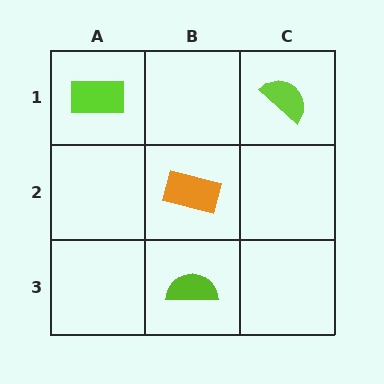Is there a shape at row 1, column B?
No, that cell is empty.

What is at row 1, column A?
A lime rectangle.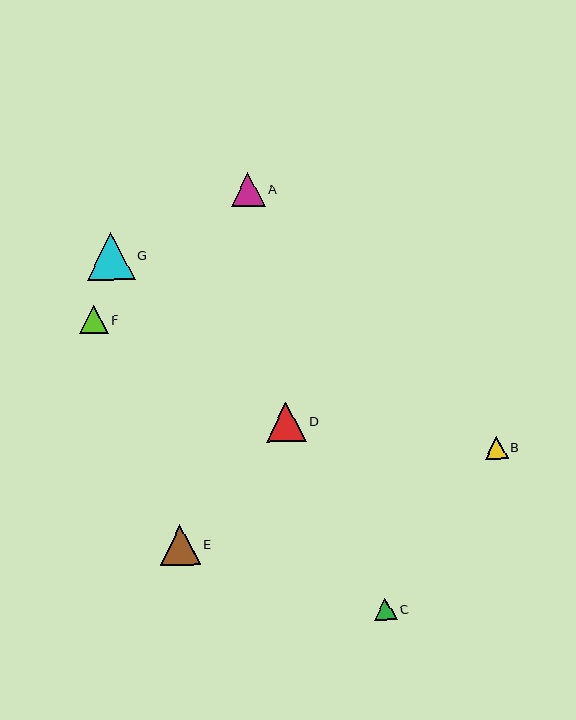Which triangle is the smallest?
Triangle B is the smallest with a size of approximately 23 pixels.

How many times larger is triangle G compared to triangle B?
Triangle G is approximately 2.1 times the size of triangle B.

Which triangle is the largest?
Triangle G is the largest with a size of approximately 48 pixels.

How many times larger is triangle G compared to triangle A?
Triangle G is approximately 1.4 times the size of triangle A.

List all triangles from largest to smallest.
From largest to smallest: G, E, D, A, F, C, B.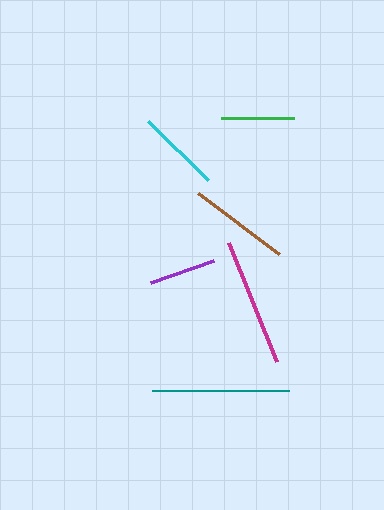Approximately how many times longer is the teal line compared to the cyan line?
The teal line is approximately 1.6 times the length of the cyan line.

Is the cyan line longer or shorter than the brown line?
The brown line is longer than the cyan line.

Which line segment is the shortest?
The purple line is the shortest at approximately 66 pixels.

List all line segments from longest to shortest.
From longest to shortest: teal, magenta, brown, cyan, green, purple.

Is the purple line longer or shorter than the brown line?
The brown line is longer than the purple line.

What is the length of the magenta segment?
The magenta segment is approximately 128 pixels long.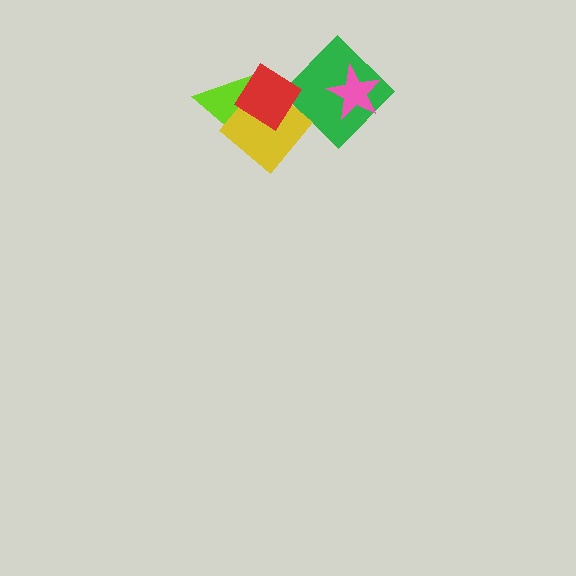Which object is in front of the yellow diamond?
The red diamond is in front of the yellow diamond.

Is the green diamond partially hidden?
Yes, it is partially covered by another shape.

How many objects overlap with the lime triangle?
2 objects overlap with the lime triangle.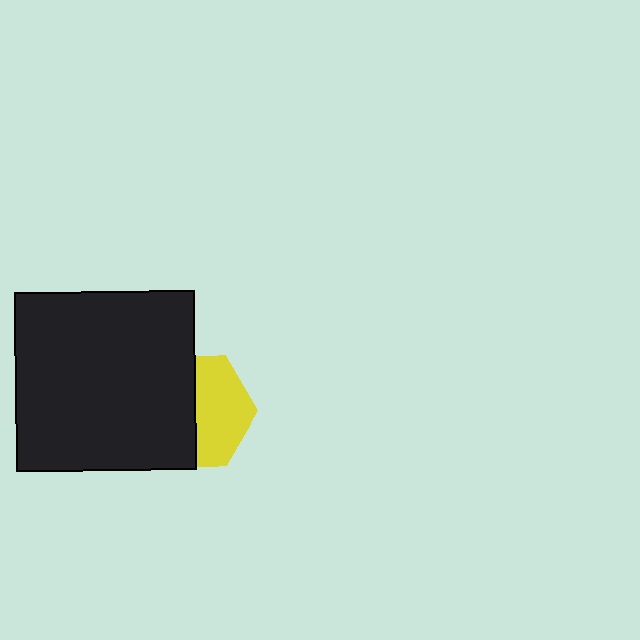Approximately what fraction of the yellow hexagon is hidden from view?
Roughly 53% of the yellow hexagon is hidden behind the black square.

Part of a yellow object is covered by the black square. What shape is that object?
It is a hexagon.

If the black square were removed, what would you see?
You would see the complete yellow hexagon.